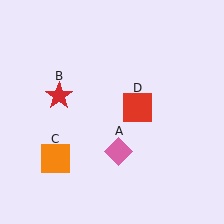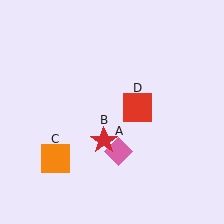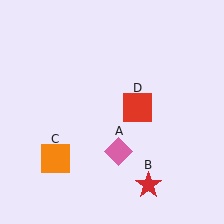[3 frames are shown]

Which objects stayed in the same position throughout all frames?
Pink diamond (object A) and orange square (object C) and red square (object D) remained stationary.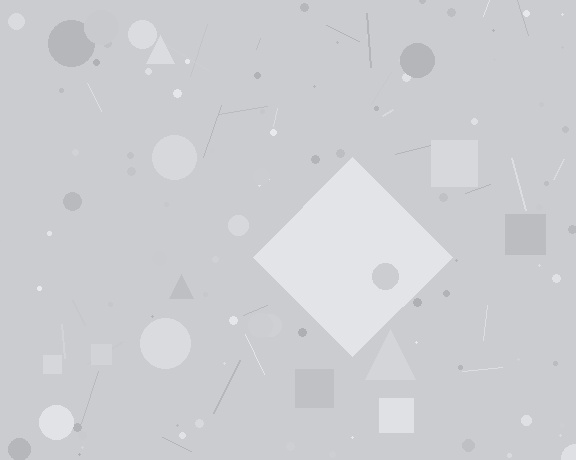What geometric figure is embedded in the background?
A diamond is embedded in the background.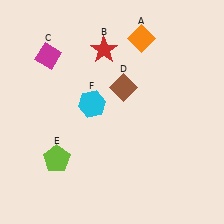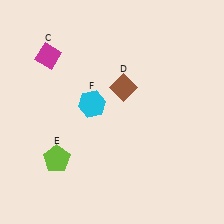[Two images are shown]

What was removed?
The red star (B), the orange diamond (A) were removed in Image 2.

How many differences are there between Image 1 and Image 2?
There are 2 differences between the two images.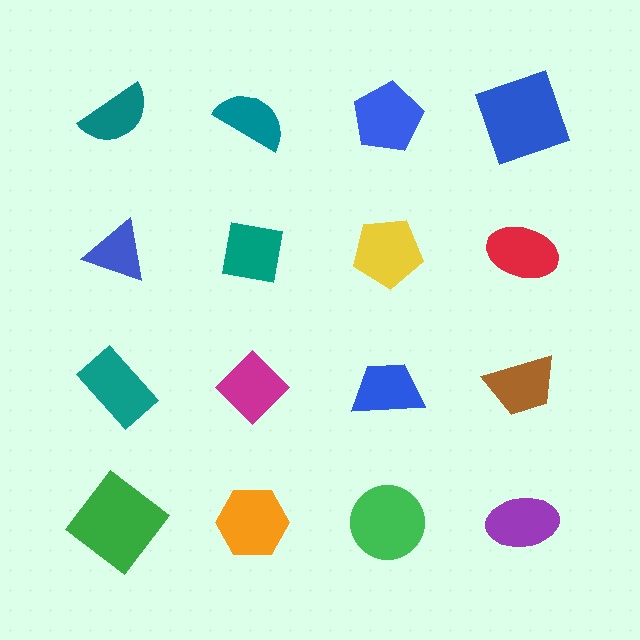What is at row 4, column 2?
An orange hexagon.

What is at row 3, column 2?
A magenta diamond.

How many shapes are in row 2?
4 shapes.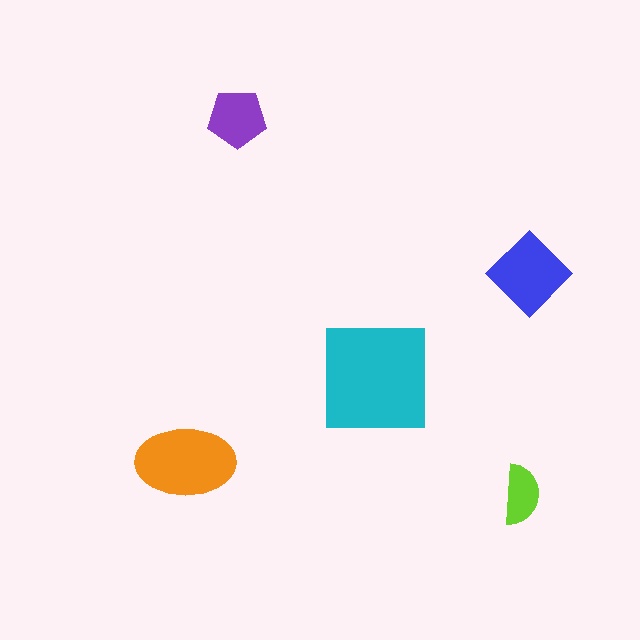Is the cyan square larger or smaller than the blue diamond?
Larger.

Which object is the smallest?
The lime semicircle.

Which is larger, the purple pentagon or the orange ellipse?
The orange ellipse.